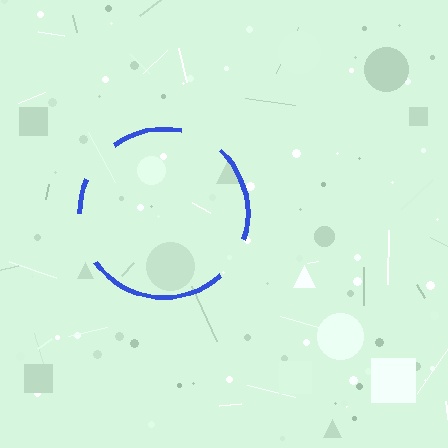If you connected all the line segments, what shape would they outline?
They would outline a circle.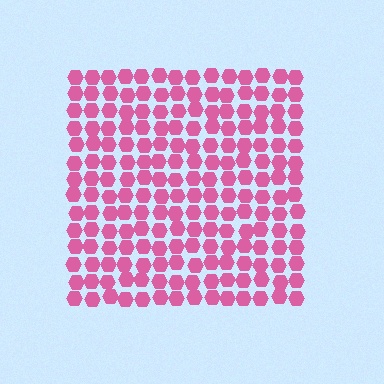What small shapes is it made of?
It is made of small hexagons.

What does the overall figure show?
The overall figure shows a square.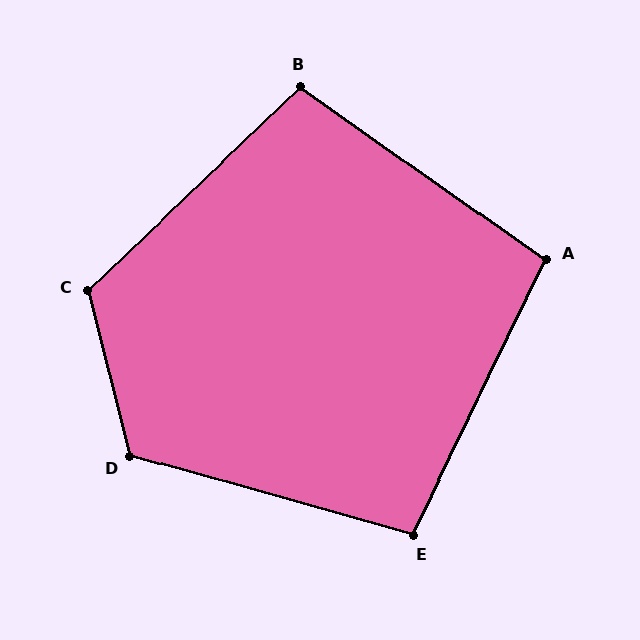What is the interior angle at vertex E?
Approximately 100 degrees (obtuse).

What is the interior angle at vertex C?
Approximately 120 degrees (obtuse).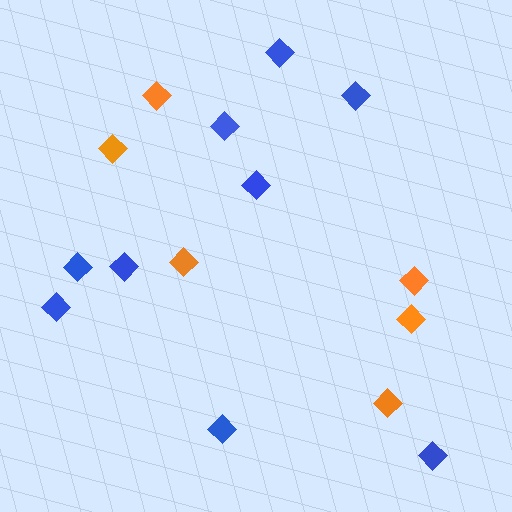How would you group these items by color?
There are 2 groups: one group of orange diamonds (6) and one group of blue diamonds (9).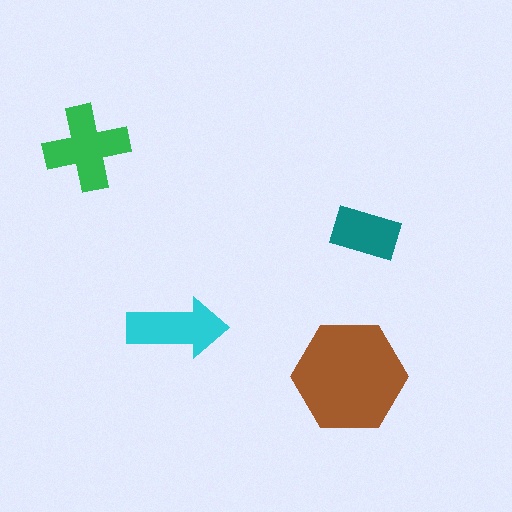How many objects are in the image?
There are 4 objects in the image.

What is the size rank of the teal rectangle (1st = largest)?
4th.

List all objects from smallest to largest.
The teal rectangle, the cyan arrow, the green cross, the brown hexagon.